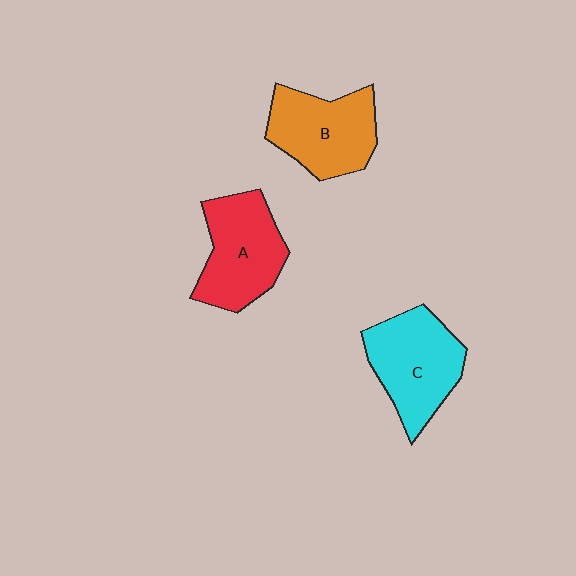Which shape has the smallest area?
Shape B (orange).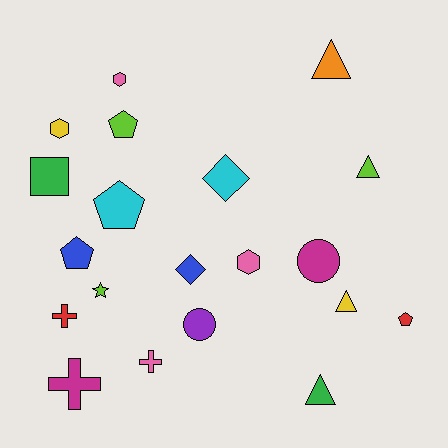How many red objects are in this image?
There are 2 red objects.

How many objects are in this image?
There are 20 objects.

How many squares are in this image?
There is 1 square.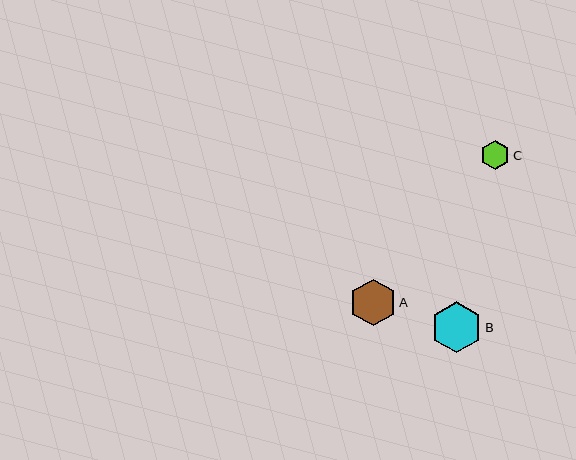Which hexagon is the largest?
Hexagon B is the largest with a size of approximately 51 pixels.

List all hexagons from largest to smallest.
From largest to smallest: B, A, C.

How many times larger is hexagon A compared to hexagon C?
Hexagon A is approximately 1.6 times the size of hexagon C.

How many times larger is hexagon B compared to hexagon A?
Hexagon B is approximately 1.1 times the size of hexagon A.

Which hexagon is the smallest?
Hexagon C is the smallest with a size of approximately 29 pixels.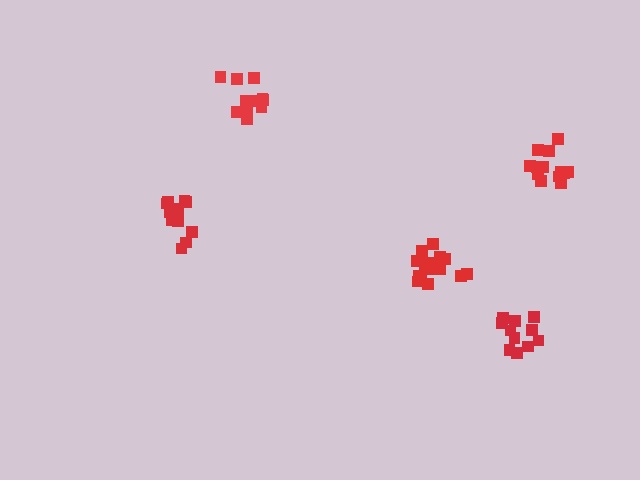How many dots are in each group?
Group 1: 11 dots, Group 2: 11 dots, Group 3: 11 dots, Group 4: 13 dots, Group 5: 17 dots (63 total).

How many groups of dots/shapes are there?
There are 5 groups.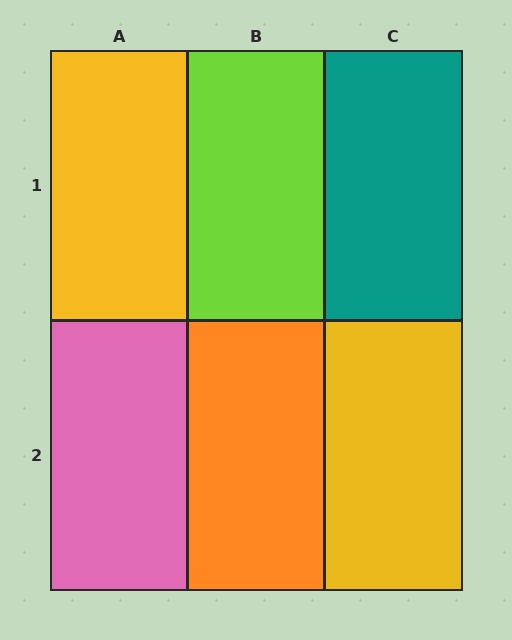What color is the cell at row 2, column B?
Orange.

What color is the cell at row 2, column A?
Pink.